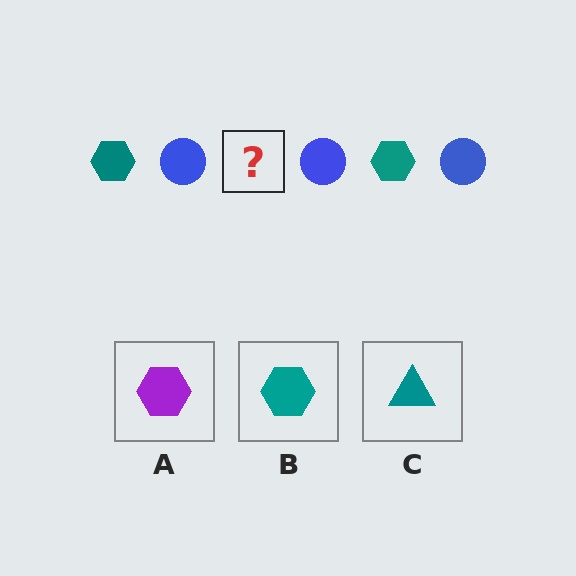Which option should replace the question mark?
Option B.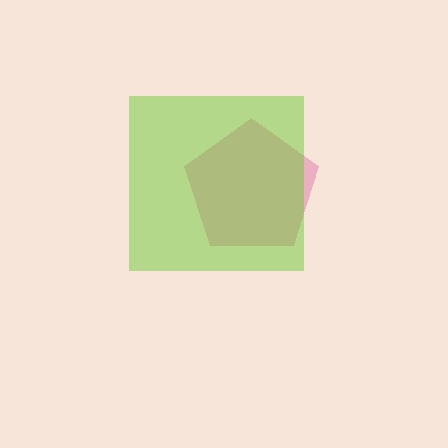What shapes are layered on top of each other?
The layered shapes are: a pink pentagon, a lime square.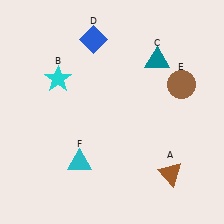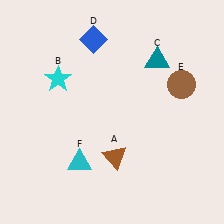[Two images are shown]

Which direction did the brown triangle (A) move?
The brown triangle (A) moved left.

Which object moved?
The brown triangle (A) moved left.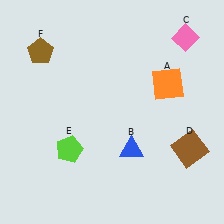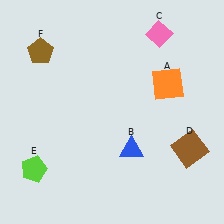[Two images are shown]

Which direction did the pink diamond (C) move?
The pink diamond (C) moved left.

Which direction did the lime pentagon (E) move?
The lime pentagon (E) moved left.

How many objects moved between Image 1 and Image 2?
2 objects moved between the two images.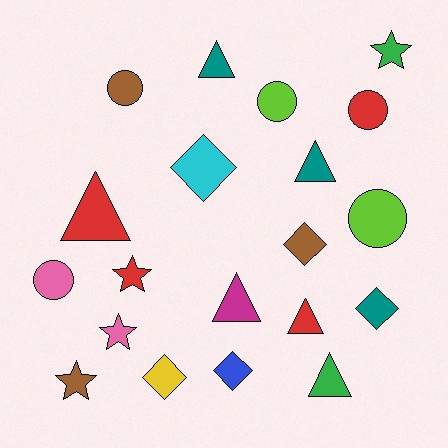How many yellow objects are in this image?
There is 1 yellow object.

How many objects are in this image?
There are 20 objects.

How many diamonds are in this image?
There are 5 diamonds.